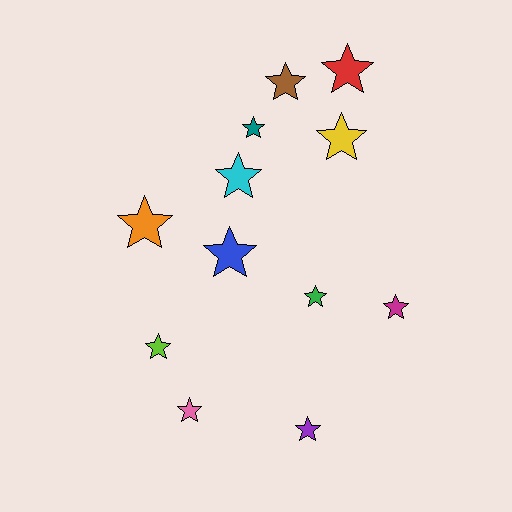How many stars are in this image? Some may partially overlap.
There are 12 stars.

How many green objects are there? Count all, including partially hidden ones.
There is 1 green object.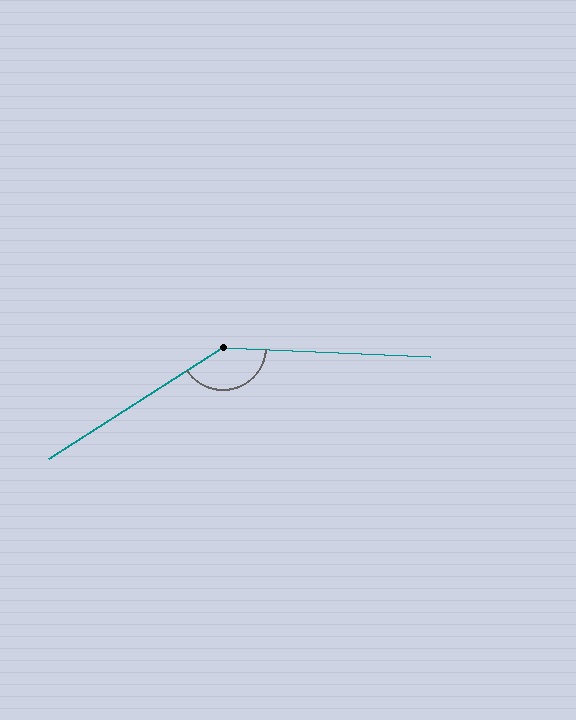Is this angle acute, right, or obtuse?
It is obtuse.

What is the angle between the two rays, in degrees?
Approximately 145 degrees.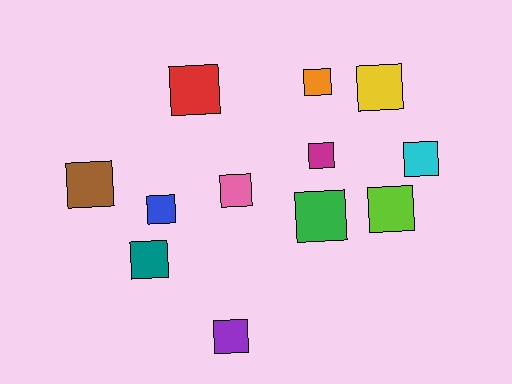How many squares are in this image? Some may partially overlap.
There are 12 squares.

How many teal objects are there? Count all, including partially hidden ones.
There is 1 teal object.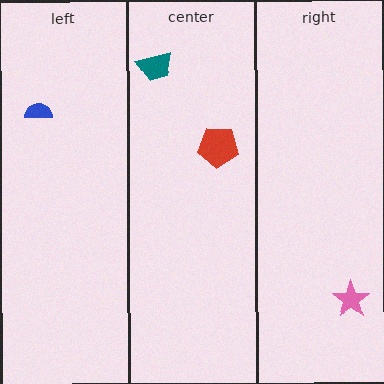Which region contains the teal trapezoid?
The center region.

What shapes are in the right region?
The pink star.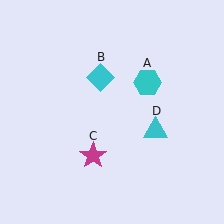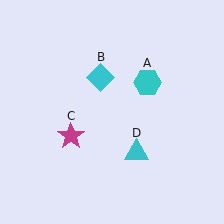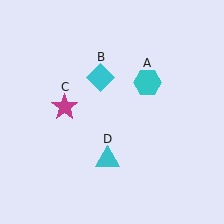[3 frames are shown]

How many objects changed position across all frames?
2 objects changed position: magenta star (object C), cyan triangle (object D).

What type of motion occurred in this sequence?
The magenta star (object C), cyan triangle (object D) rotated clockwise around the center of the scene.